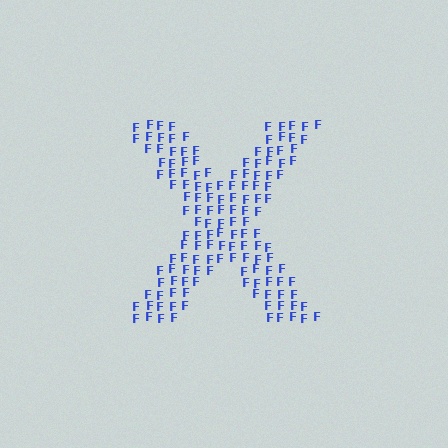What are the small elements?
The small elements are letter F's.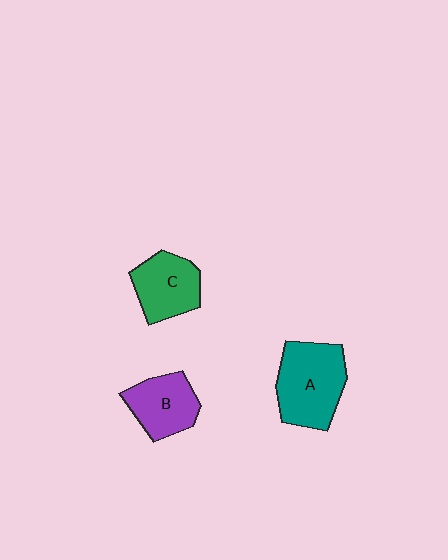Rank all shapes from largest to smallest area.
From largest to smallest: A (teal), C (green), B (purple).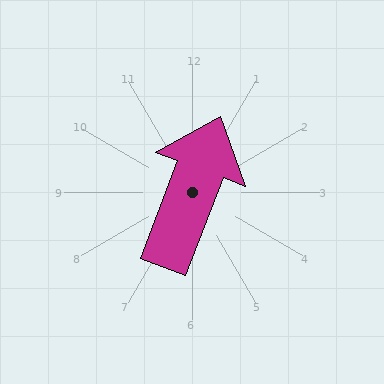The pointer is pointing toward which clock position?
Roughly 1 o'clock.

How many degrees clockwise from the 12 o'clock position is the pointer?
Approximately 21 degrees.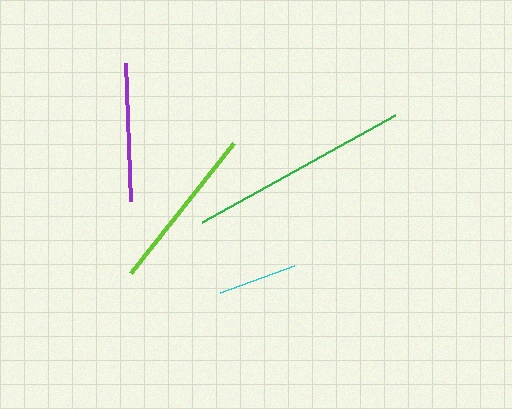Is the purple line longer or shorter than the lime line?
The lime line is longer than the purple line.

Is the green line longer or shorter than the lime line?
The green line is longer than the lime line.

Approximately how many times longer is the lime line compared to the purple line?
The lime line is approximately 1.2 times the length of the purple line.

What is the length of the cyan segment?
The cyan segment is approximately 78 pixels long.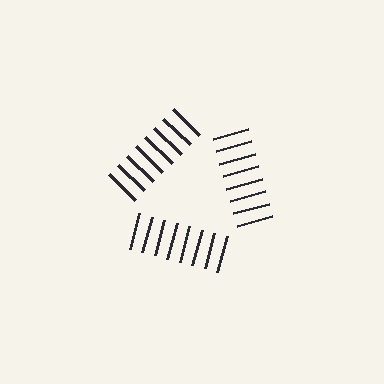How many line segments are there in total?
24 — 8 along each of the 3 edges.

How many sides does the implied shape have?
3 sides — the line-ends trace a triangle.